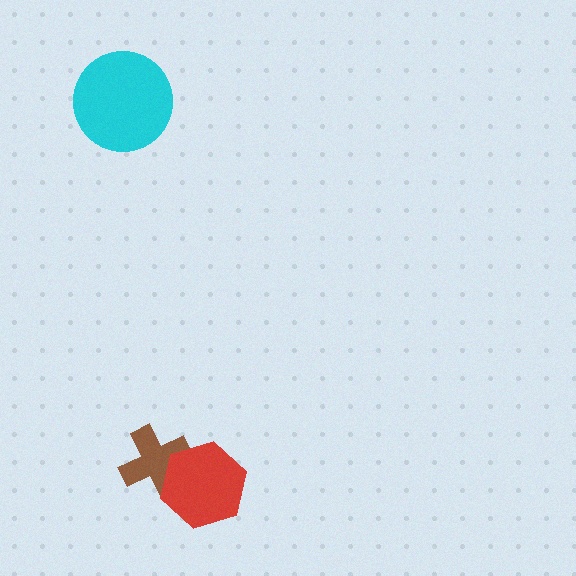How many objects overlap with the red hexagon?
1 object overlaps with the red hexagon.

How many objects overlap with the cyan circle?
0 objects overlap with the cyan circle.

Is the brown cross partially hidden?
Yes, it is partially covered by another shape.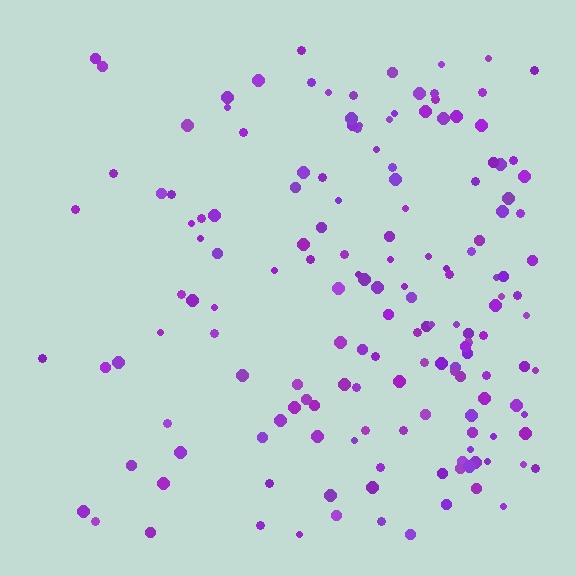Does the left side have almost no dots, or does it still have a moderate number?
Still a moderate number, just noticeably fewer than the right.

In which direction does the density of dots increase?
From left to right, with the right side densest.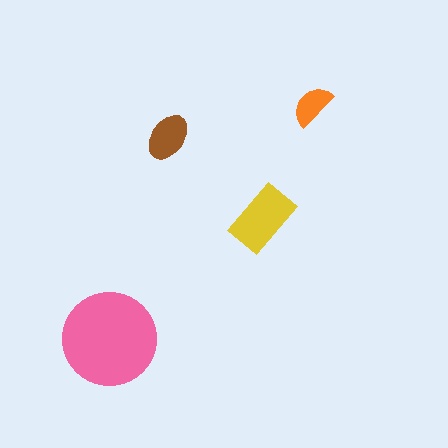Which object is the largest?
The pink circle.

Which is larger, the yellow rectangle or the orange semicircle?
The yellow rectangle.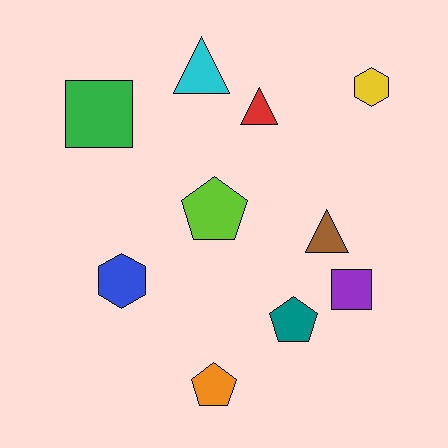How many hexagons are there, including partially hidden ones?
There are 2 hexagons.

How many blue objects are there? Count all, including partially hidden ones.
There is 1 blue object.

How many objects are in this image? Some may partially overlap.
There are 10 objects.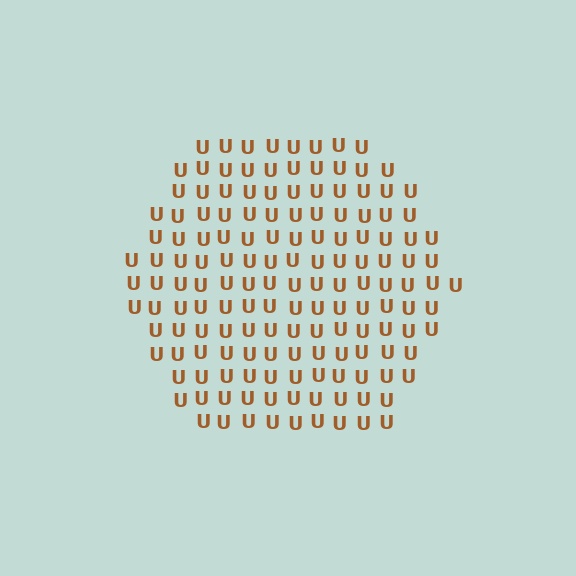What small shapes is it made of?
It is made of small letter U's.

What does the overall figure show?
The overall figure shows a hexagon.